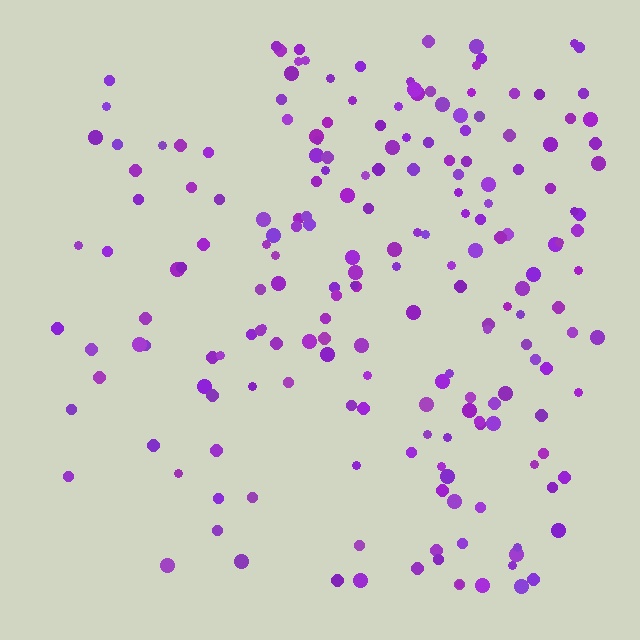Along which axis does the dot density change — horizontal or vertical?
Horizontal.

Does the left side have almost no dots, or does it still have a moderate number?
Still a moderate number, just noticeably fewer than the right.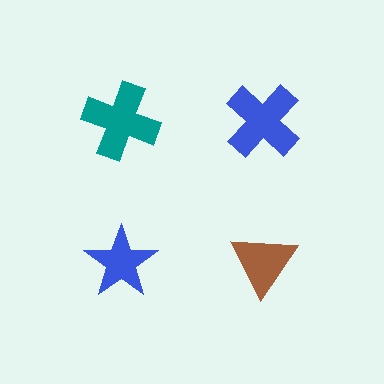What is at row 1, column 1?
A teal cross.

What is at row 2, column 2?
A brown triangle.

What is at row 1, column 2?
A blue cross.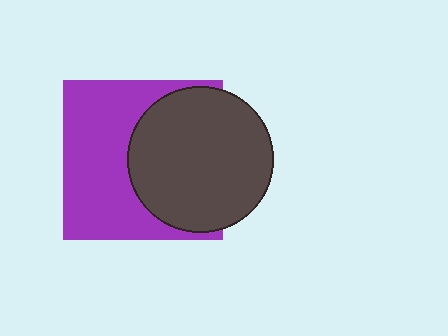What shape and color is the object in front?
The object in front is a dark gray circle.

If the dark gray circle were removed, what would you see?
You would see the complete purple square.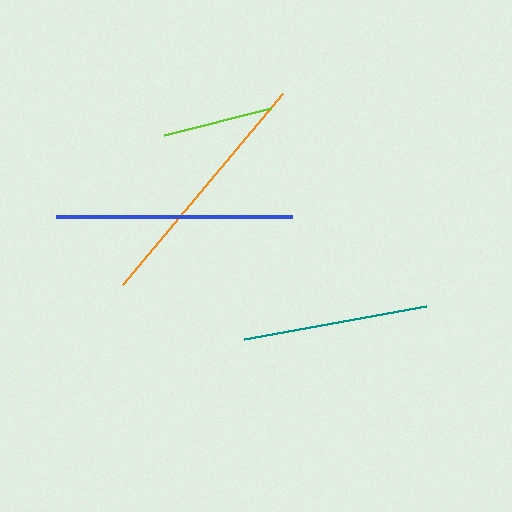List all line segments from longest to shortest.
From longest to shortest: orange, blue, teal, lime.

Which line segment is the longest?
The orange line is the longest at approximately 250 pixels.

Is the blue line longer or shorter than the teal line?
The blue line is longer than the teal line.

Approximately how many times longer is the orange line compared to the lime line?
The orange line is approximately 2.3 times the length of the lime line.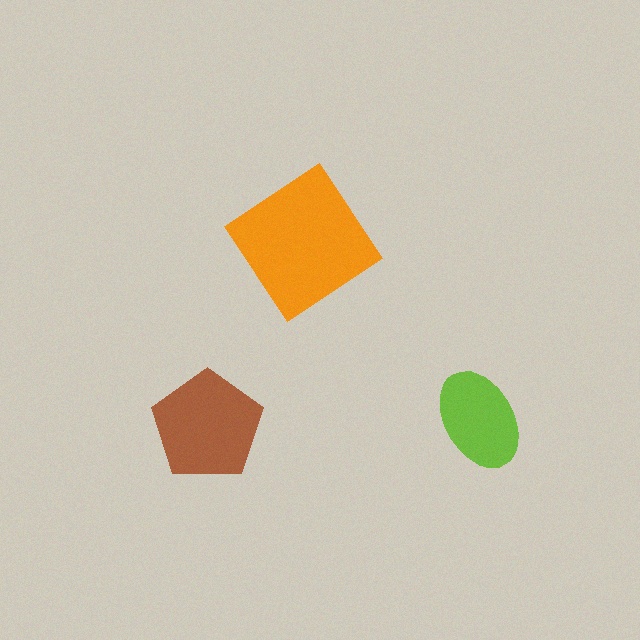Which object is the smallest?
The lime ellipse.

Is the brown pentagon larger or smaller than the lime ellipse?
Larger.